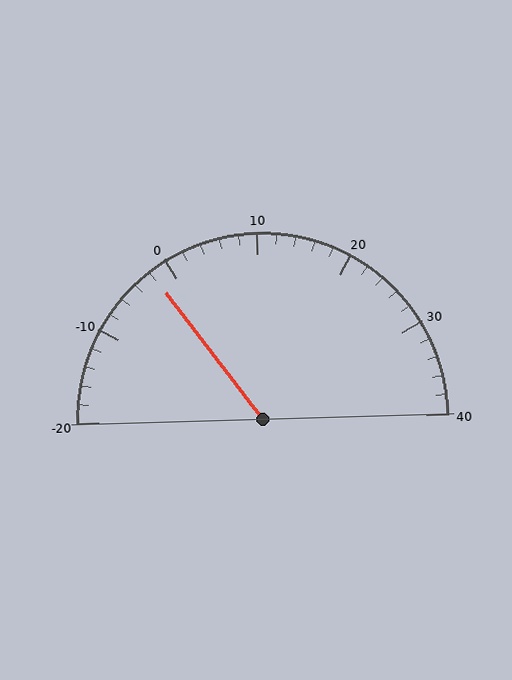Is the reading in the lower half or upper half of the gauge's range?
The reading is in the lower half of the range (-20 to 40).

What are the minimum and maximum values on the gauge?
The gauge ranges from -20 to 40.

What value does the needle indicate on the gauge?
The needle indicates approximately -2.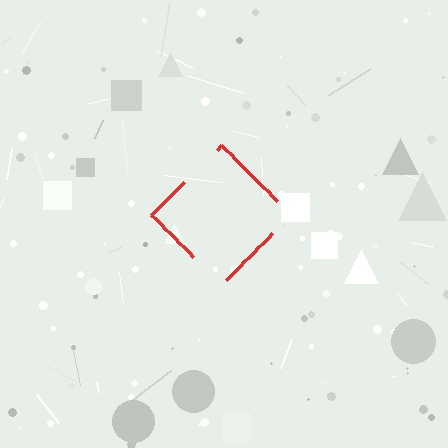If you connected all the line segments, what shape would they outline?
They would outline a diamond.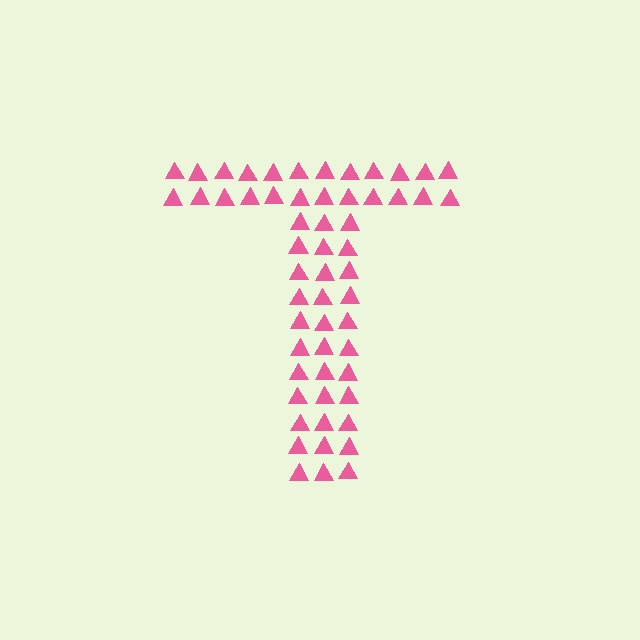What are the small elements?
The small elements are triangles.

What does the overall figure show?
The overall figure shows the letter T.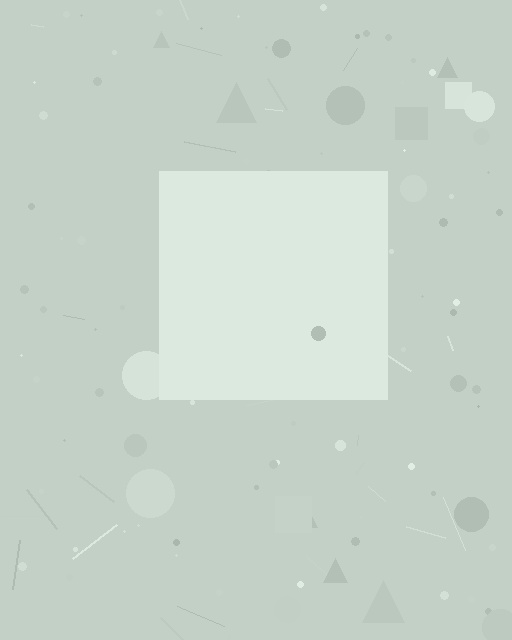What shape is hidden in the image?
A square is hidden in the image.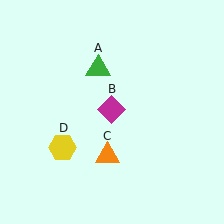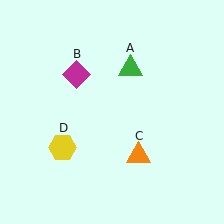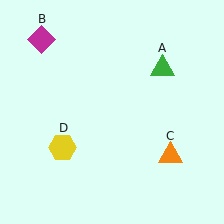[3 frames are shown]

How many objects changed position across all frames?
3 objects changed position: green triangle (object A), magenta diamond (object B), orange triangle (object C).